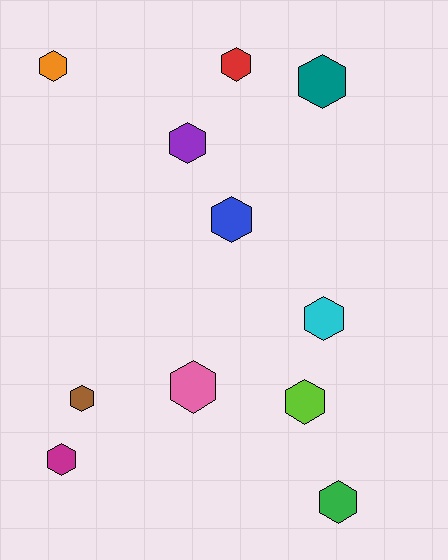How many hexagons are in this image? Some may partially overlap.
There are 11 hexagons.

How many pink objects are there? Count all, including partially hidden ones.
There is 1 pink object.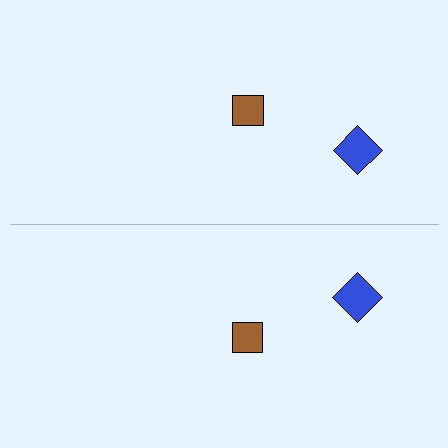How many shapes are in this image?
There are 4 shapes in this image.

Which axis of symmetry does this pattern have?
The pattern has a horizontal axis of symmetry running through the center of the image.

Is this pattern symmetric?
Yes, this pattern has bilateral (reflection) symmetry.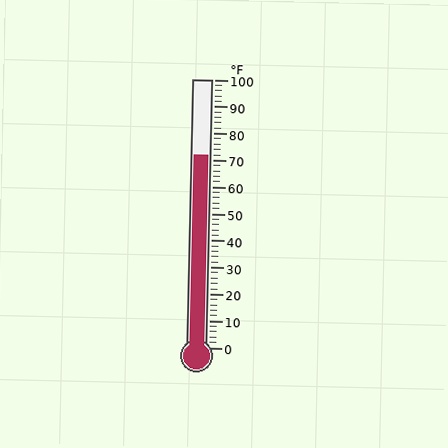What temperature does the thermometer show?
The thermometer shows approximately 72°F.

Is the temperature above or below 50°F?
The temperature is above 50°F.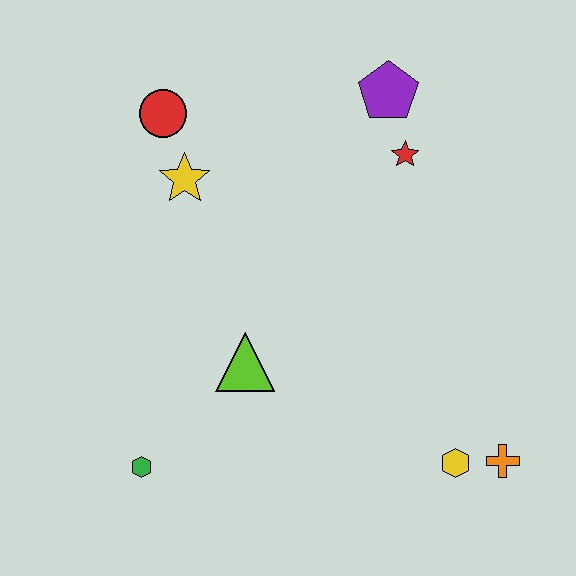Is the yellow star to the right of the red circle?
Yes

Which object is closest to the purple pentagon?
The red star is closest to the purple pentagon.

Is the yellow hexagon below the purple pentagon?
Yes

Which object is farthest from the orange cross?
The red circle is farthest from the orange cross.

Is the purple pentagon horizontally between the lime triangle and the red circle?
No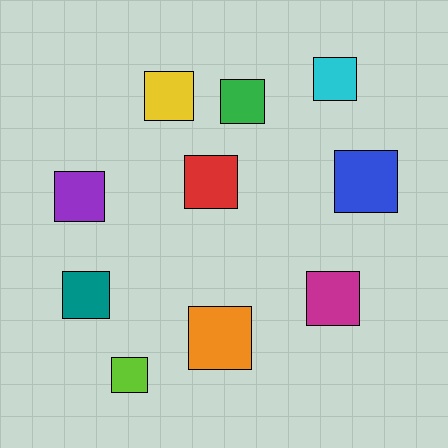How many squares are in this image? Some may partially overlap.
There are 10 squares.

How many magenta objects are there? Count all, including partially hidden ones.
There is 1 magenta object.